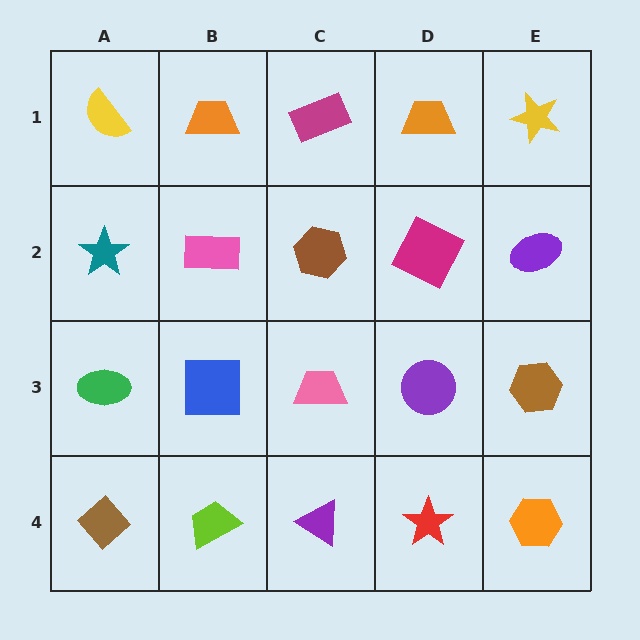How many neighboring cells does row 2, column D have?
4.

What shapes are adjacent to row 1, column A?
A teal star (row 2, column A), an orange trapezoid (row 1, column B).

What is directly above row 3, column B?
A pink rectangle.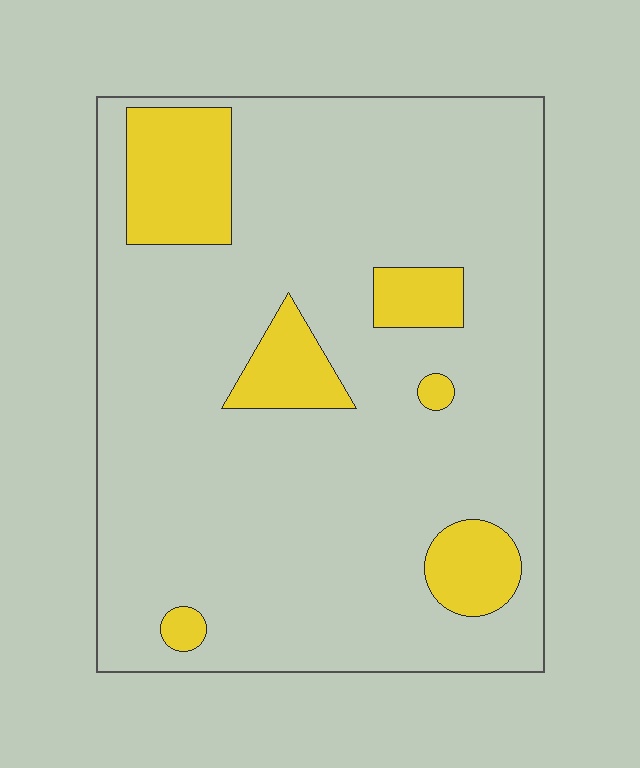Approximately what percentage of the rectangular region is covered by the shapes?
Approximately 15%.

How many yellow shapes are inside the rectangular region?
6.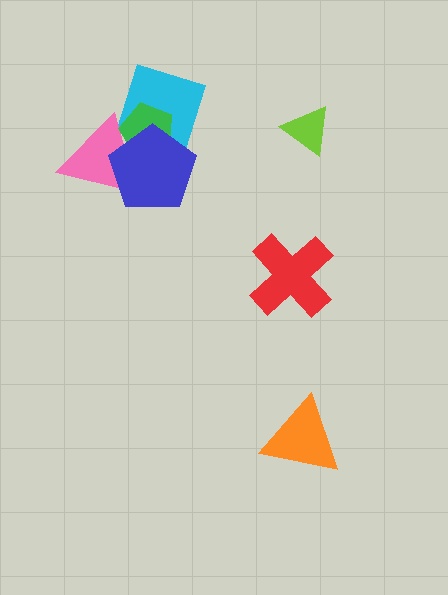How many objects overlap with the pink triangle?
2 objects overlap with the pink triangle.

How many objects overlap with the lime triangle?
0 objects overlap with the lime triangle.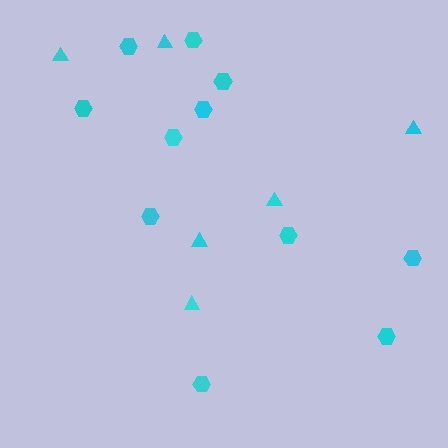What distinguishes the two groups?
There are 2 groups: one group of hexagons (11) and one group of triangles (6).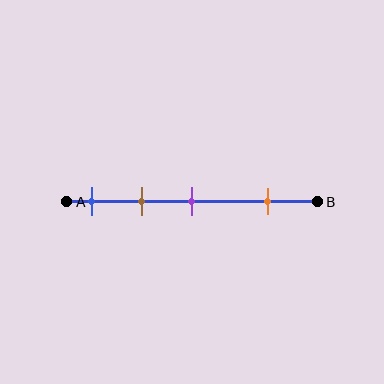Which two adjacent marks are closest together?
The blue and brown marks are the closest adjacent pair.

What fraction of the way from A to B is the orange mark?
The orange mark is approximately 80% (0.8) of the way from A to B.